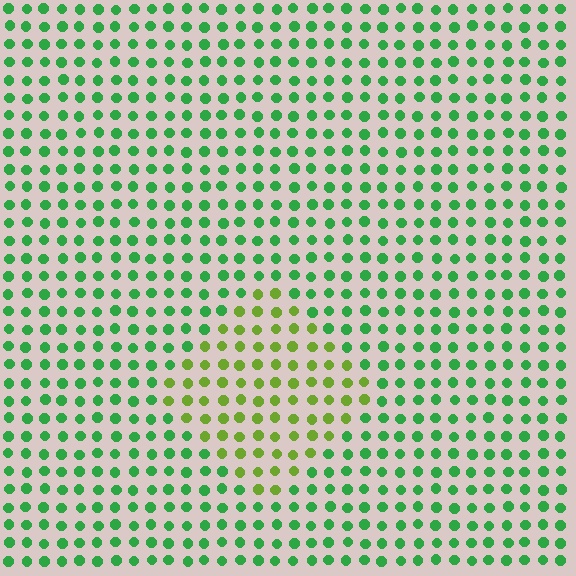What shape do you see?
I see a diamond.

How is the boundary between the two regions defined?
The boundary is defined purely by a slight shift in hue (about 43 degrees). Spacing, size, and orientation are identical on both sides.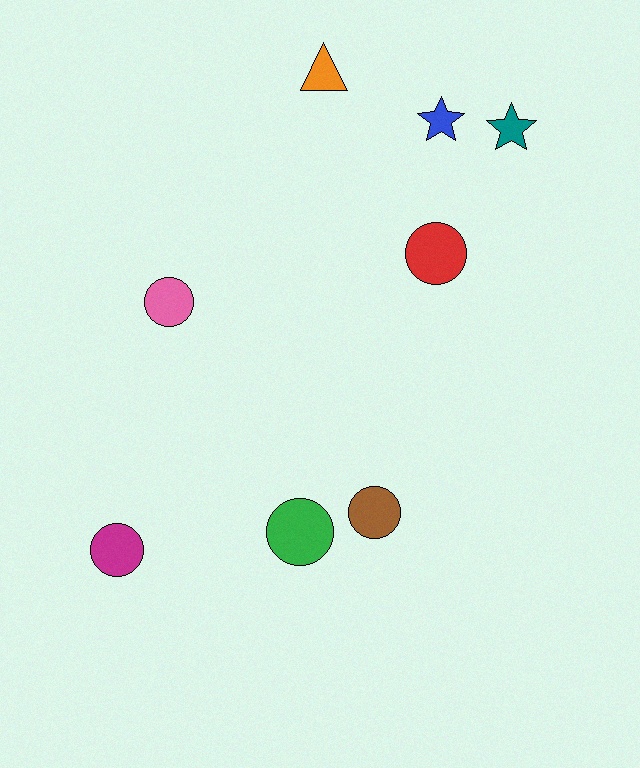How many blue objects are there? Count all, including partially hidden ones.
There is 1 blue object.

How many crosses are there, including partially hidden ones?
There are no crosses.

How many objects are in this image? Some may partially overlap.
There are 8 objects.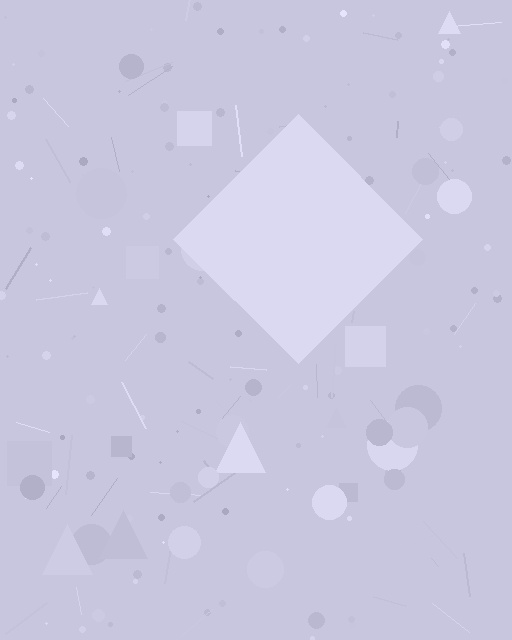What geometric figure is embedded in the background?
A diamond is embedded in the background.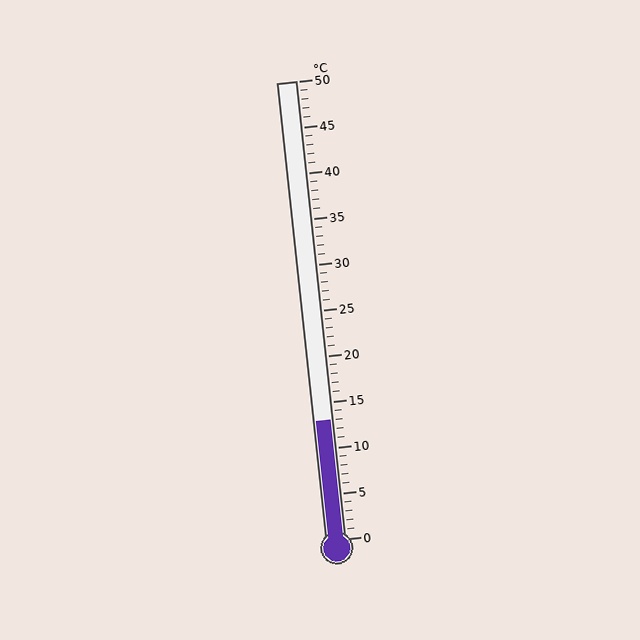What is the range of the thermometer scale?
The thermometer scale ranges from 0°C to 50°C.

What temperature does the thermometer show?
The thermometer shows approximately 13°C.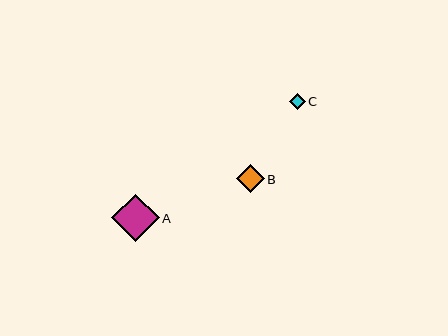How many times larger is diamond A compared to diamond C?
Diamond A is approximately 3.0 times the size of diamond C.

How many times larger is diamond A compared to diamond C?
Diamond A is approximately 3.0 times the size of diamond C.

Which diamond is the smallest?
Diamond C is the smallest with a size of approximately 16 pixels.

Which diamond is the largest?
Diamond A is the largest with a size of approximately 48 pixels.